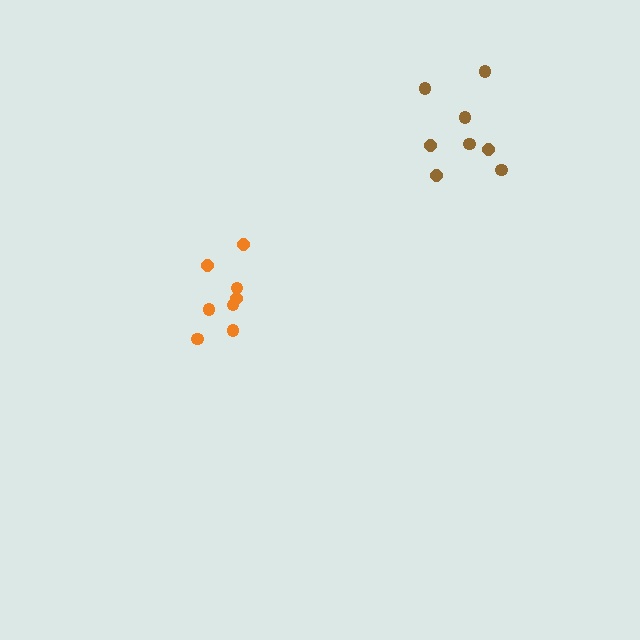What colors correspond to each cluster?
The clusters are colored: orange, brown.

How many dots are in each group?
Group 1: 8 dots, Group 2: 8 dots (16 total).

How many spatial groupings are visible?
There are 2 spatial groupings.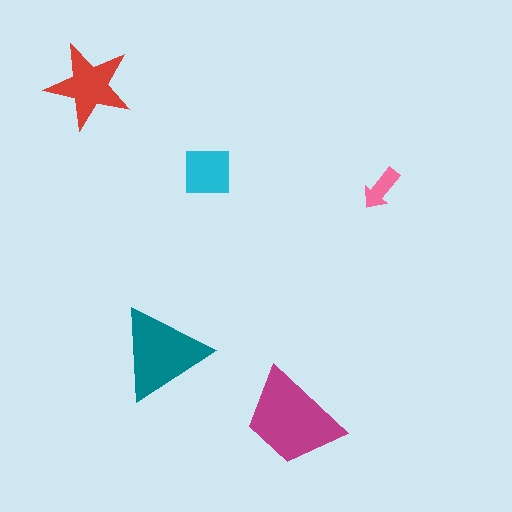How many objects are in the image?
There are 5 objects in the image.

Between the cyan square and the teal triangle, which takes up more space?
The teal triangle.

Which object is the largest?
The magenta trapezoid.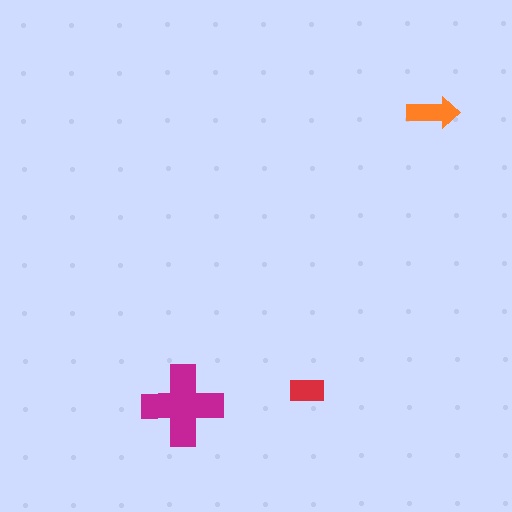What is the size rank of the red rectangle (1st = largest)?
3rd.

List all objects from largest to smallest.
The magenta cross, the orange arrow, the red rectangle.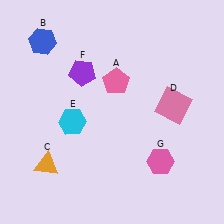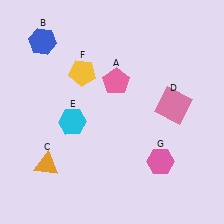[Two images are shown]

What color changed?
The pentagon (F) changed from purple in Image 1 to yellow in Image 2.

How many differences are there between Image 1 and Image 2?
There is 1 difference between the two images.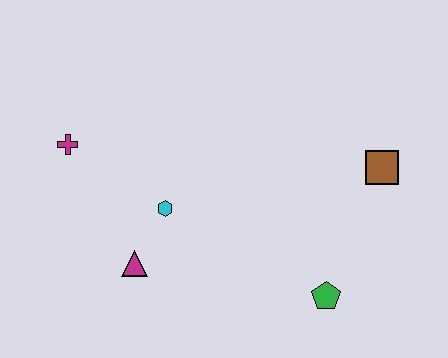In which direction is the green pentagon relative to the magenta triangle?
The green pentagon is to the right of the magenta triangle.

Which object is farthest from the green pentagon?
The magenta cross is farthest from the green pentagon.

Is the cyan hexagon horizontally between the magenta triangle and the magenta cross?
No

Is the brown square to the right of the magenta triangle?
Yes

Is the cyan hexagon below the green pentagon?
No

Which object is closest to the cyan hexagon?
The magenta triangle is closest to the cyan hexagon.